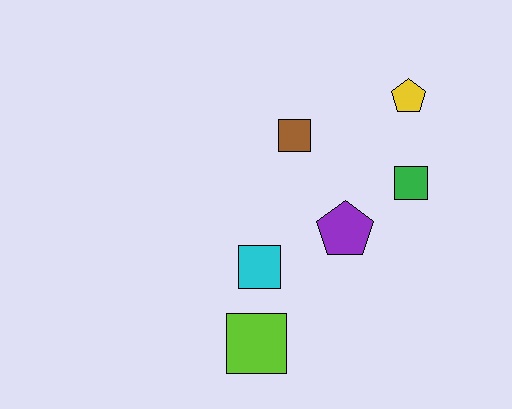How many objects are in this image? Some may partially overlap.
There are 6 objects.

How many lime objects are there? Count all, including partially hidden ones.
There is 1 lime object.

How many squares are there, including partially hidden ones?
There are 4 squares.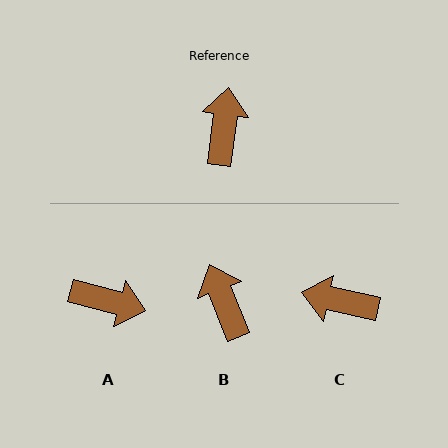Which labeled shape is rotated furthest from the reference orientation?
A, about 98 degrees away.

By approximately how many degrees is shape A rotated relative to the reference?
Approximately 98 degrees clockwise.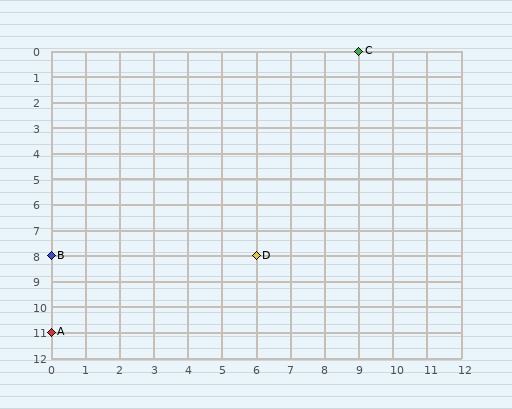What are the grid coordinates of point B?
Point B is at grid coordinates (0, 8).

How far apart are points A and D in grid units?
Points A and D are 6 columns and 3 rows apart (about 6.7 grid units diagonally).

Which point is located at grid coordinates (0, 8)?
Point B is at (0, 8).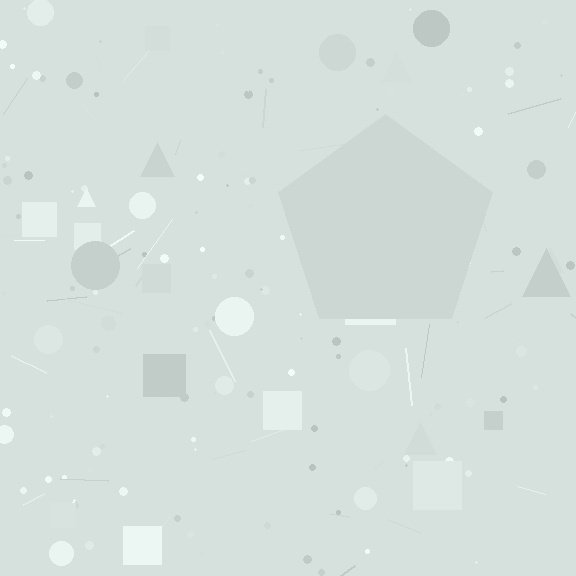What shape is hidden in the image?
A pentagon is hidden in the image.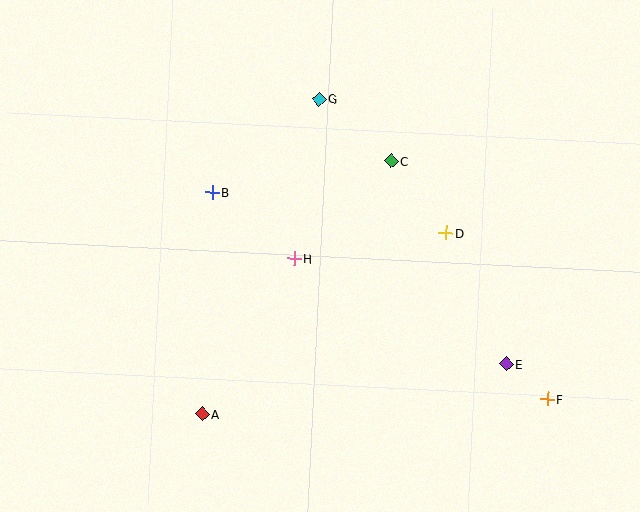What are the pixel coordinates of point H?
Point H is at (294, 258).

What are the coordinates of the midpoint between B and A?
The midpoint between B and A is at (207, 303).